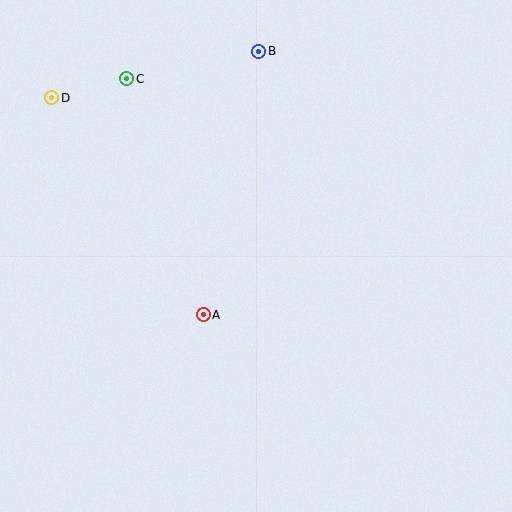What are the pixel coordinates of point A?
Point A is at (203, 315).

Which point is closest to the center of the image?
Point A at (203, 315) is closest to the center.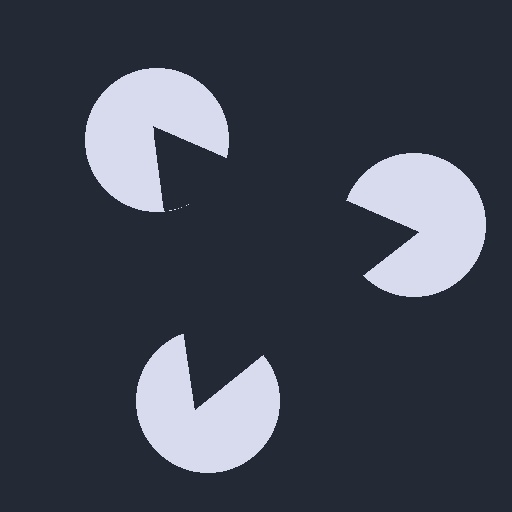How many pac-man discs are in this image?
There are 3 — one at each vertex of the illusory triangle.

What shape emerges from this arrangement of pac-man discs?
An illusory triangle — its edges are inferred from the aligned wedge cuts in the pac-man discs, not physically drawn.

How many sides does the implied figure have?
3 sides.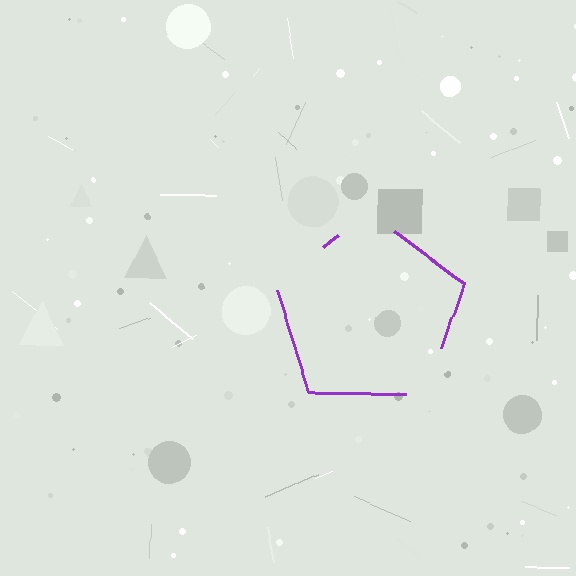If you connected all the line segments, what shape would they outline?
They would outline a pentagon.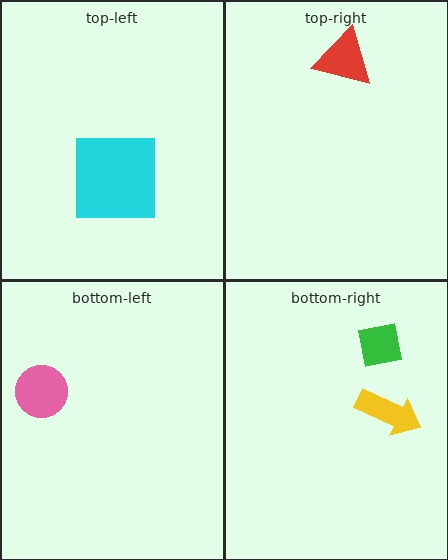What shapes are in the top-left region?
The cyan square.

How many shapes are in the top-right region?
1.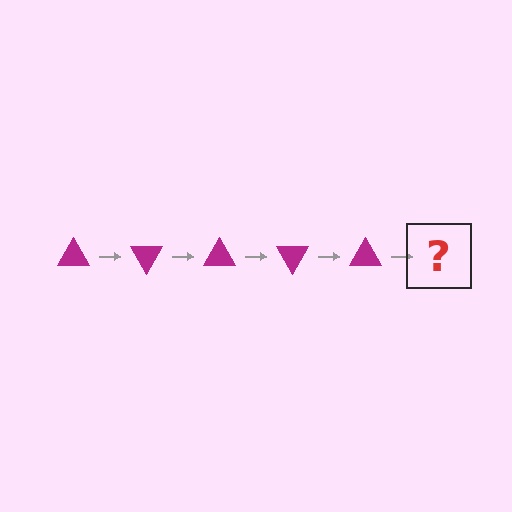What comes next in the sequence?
The next element should be a magenta triangle rotated 300 degrees.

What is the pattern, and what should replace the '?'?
The pattern is that the triangle rotates 60 degrees each step. The '?' should be a magenta triangle rotated 300 degrees.